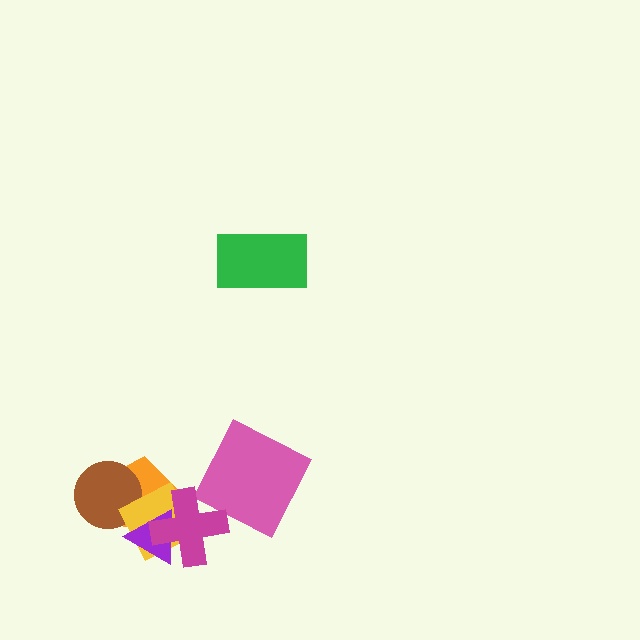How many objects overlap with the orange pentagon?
4 objects overlap with the orange pentagon.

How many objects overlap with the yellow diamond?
4 objects overlap with the yellow diamond.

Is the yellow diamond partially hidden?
Yes, it is partially covered by another shape.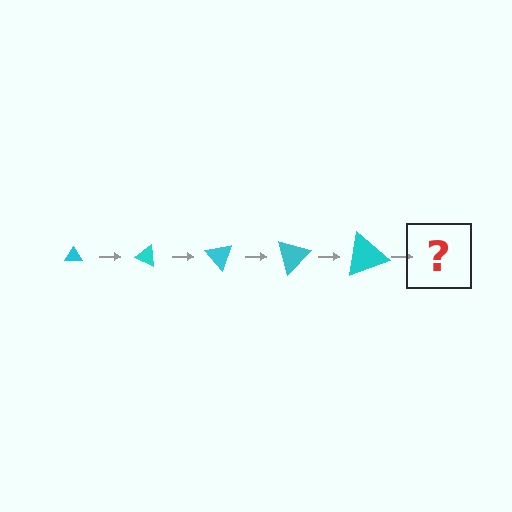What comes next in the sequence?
The next element should be a triangle, larger than the previous one and rotated 125 degrees from the start.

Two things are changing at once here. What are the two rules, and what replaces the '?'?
The two rules are that the triangle grows larger each step and it rotates 25 degrees each step. The '?' should be a triangle, larger than the previous one and rotated 125 degrees from the start.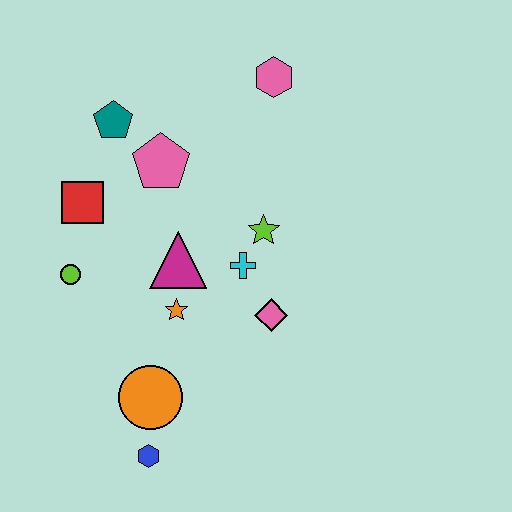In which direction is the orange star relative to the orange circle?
The orange star is above the orange circle.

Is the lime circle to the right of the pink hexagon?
No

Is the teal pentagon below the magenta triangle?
No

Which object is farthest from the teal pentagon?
The blue hexagon is farthest from the teal pentagon.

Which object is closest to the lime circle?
The red square is closest to the lime circle.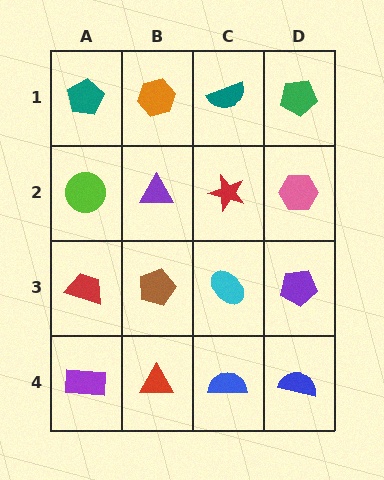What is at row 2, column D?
A pink hexagon.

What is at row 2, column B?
A purple triangle.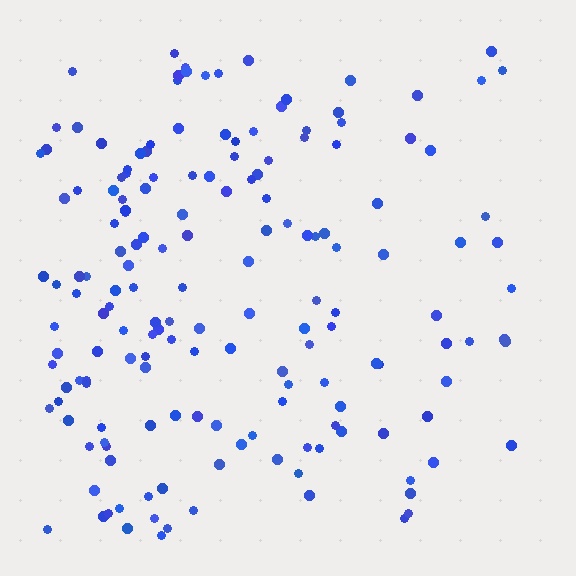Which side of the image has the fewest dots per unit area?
The right.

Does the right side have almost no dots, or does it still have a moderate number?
Still a moderate number, just noticeably fewer than the left.